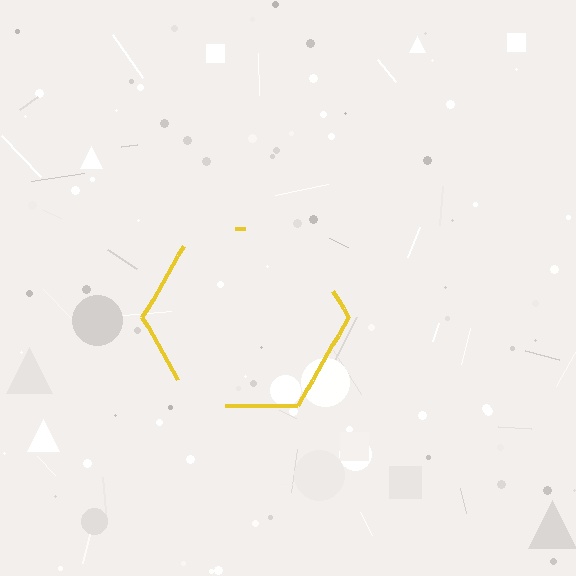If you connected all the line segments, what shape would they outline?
They would outline a hexagon.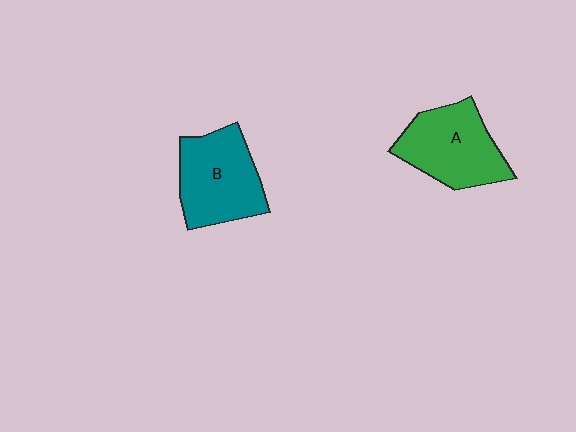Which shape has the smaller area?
Shape A (green).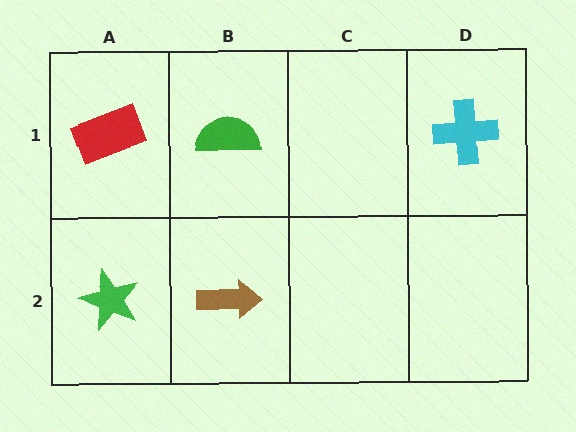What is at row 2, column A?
A green star.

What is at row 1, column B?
A green semicircle.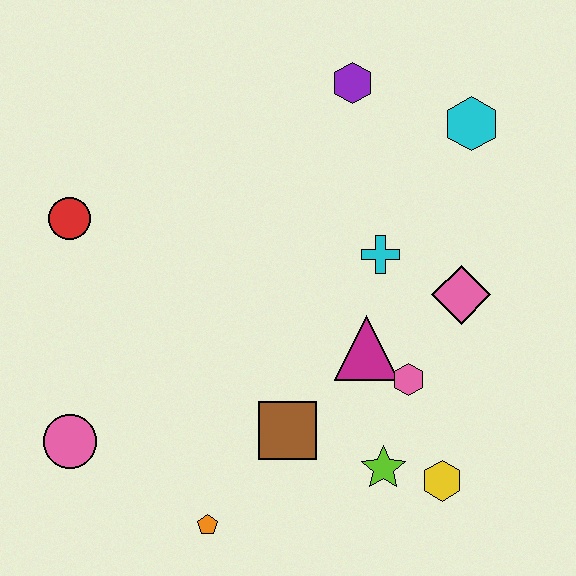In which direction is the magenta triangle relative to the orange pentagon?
The magenta triangle is above the orange pentagon.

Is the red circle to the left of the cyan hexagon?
Yes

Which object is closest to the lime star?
The yellow hexagon is closest to the lime star.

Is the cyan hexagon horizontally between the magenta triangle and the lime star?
No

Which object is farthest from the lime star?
The red circle is farthest from the lime star.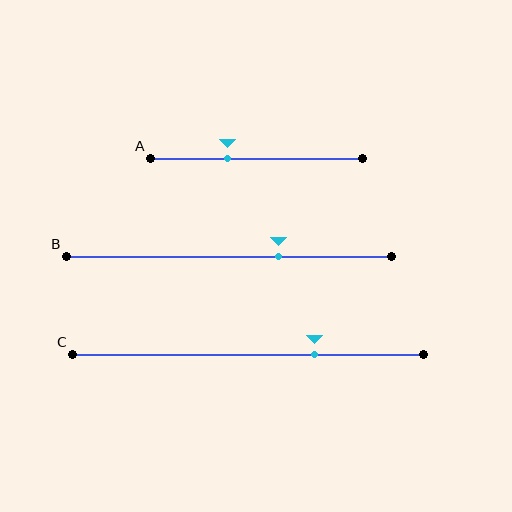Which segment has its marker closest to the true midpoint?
Segment A has its marker closest to the true midpoint.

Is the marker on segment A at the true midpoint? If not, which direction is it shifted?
No, the marker on segment A is shifted to the left by about 14% of the segment length.